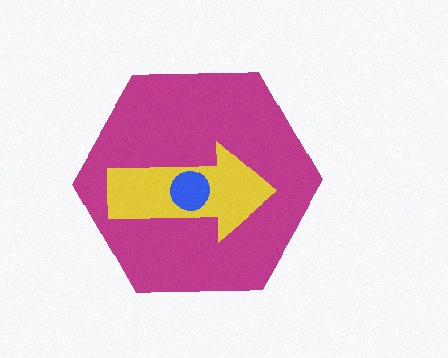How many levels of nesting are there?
3.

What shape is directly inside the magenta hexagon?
The yellow arrow.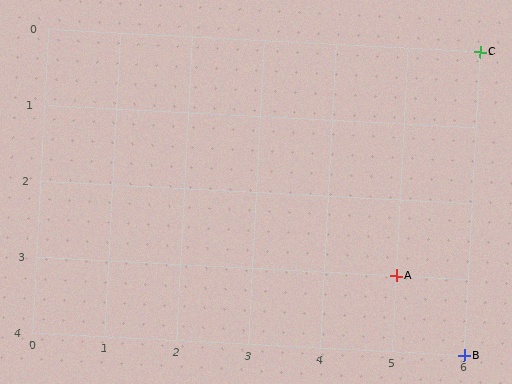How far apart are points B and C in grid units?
Points B and C are 4 rows apart.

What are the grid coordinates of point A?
Point A is at grid coordinates (5, 3).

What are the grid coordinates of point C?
Point C is at grid coordinates (6, 0).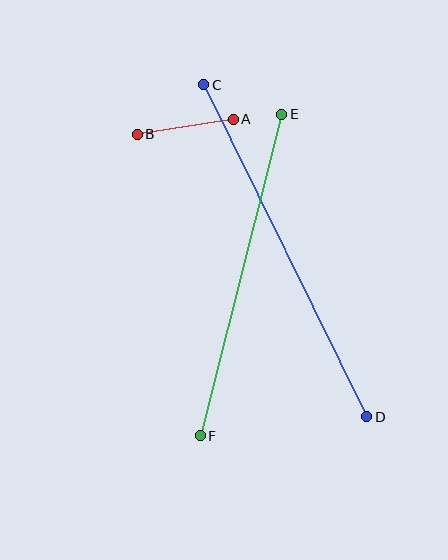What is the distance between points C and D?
The distance is approximately 370 pixels.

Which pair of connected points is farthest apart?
Points C and D are farthest apart.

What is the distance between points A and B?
The distance is approximately 97 pixels.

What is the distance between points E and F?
The distance is approximately 331 pixels.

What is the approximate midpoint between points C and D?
The midpoint is at approximately (285, 251) pixels.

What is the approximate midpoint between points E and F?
The midpoint is at approximately (241, 275) pixels.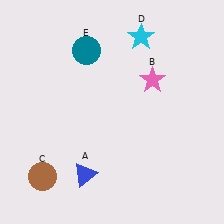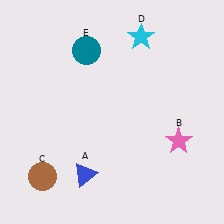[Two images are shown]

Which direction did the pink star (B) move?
The pink star (B) moved down.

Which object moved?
The pink star (B) moved down.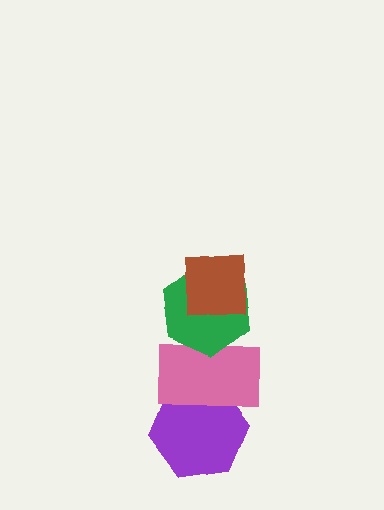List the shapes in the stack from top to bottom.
From top to bottom: the brown square, the green hexagon, the pink rectangle, the purple hexagon.